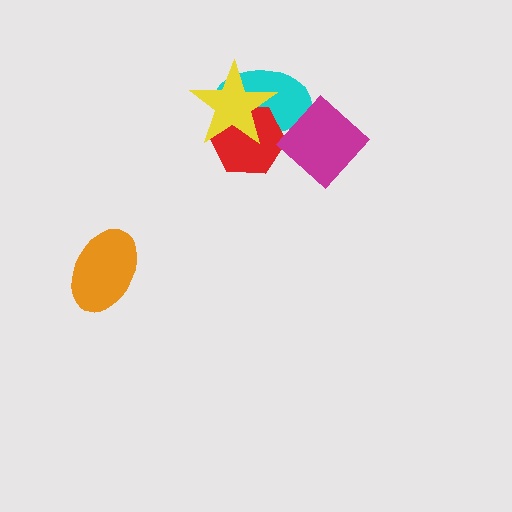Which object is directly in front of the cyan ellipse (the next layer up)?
The red hexagon is directly in front of the cyan ellipse.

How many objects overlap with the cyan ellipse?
3 objects overlap with the cyan ellipse.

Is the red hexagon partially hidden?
Yes, it is partially covered by another shape.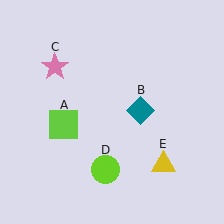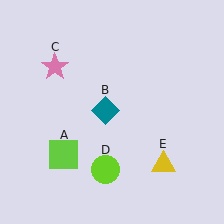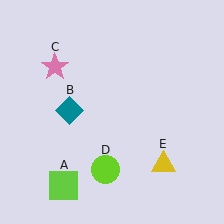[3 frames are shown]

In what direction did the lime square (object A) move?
The lime square (object A) moved down.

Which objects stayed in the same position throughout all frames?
Pink star (object C) and lime circle (object D) and yellow triangle (object E) remained stationary.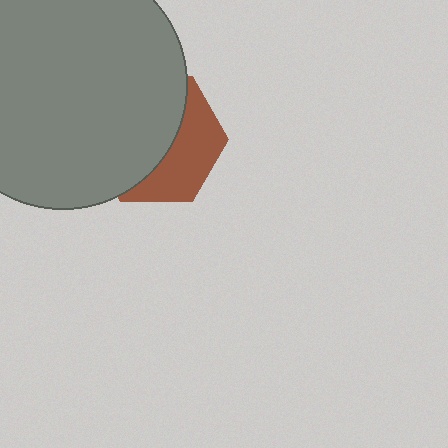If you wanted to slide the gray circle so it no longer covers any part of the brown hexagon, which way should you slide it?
Slide it left — that is the most direct way to separate the two shapes.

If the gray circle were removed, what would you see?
You would see the complete brown hexagon.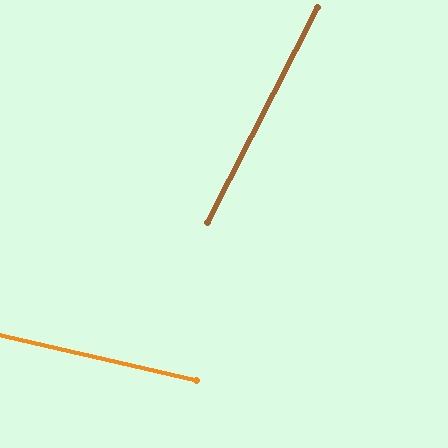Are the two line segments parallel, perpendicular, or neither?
Neither parallel nor perpendicular — they differ by about 76°.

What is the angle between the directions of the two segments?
Approximately 76 degrees.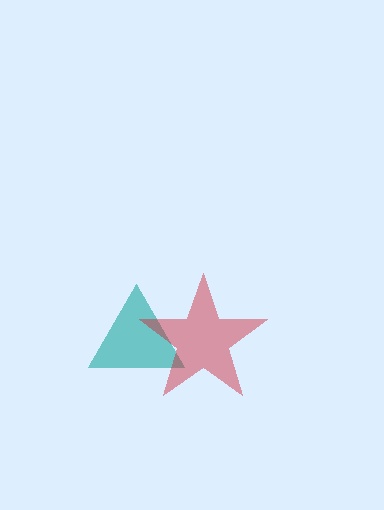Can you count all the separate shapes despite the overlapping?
Yes, there are 2 separate shapes.